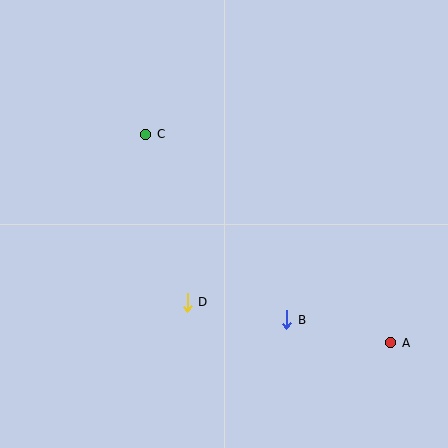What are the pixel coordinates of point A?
Point A is at (391, 343).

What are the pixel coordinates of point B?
Point B is at (287, 320).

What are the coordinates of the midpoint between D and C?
The midpoint between D and C is at (166, 218).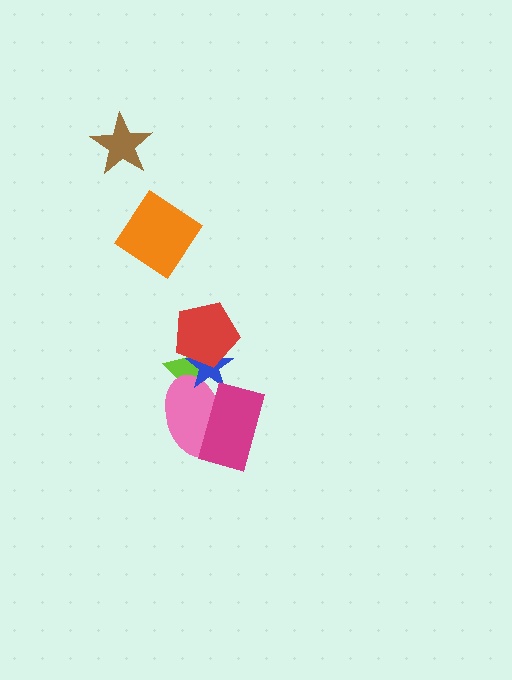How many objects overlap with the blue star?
3 objects overlap with the blue star.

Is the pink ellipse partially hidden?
Yes, it is partially covered by another shape.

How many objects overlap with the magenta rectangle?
1 object overlaps with the magenta rectangle.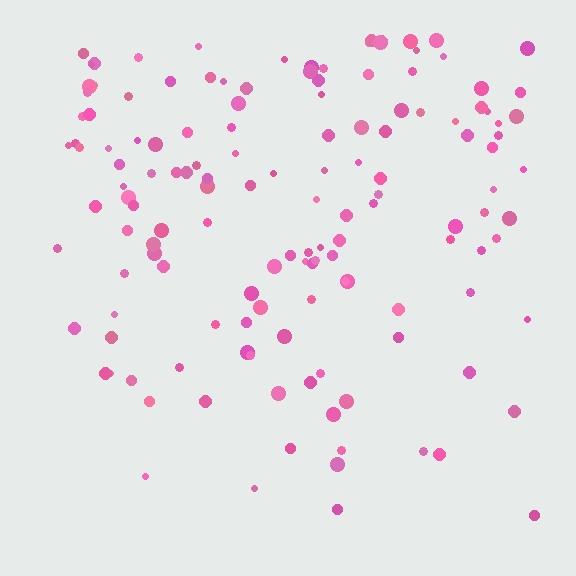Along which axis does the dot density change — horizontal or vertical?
Vertical.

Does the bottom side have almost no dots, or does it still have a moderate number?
Still a moderate number, just noticeably fewer than the top.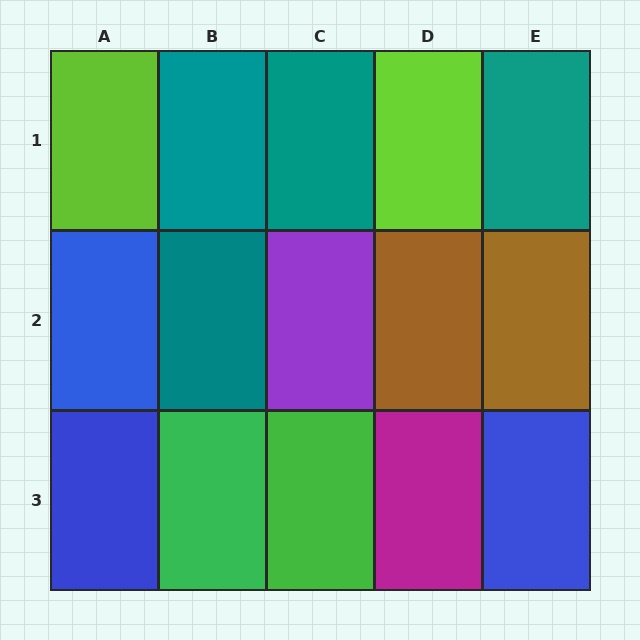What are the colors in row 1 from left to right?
Lime, teal, teal, lime, teal.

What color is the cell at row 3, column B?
Green.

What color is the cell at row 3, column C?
Green.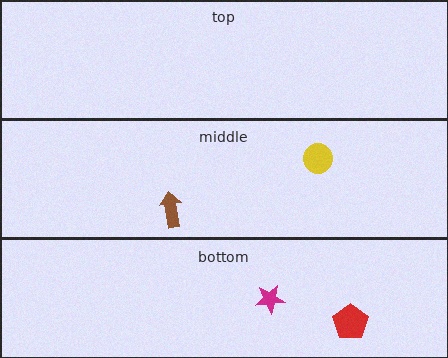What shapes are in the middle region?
The brown arrow, the yellow circle.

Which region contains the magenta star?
The bottom region.